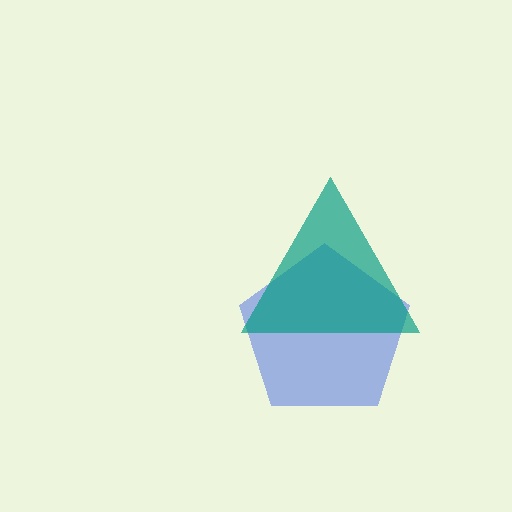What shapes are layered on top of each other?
The layered shapes are: a blue pentagon, a teal triangle.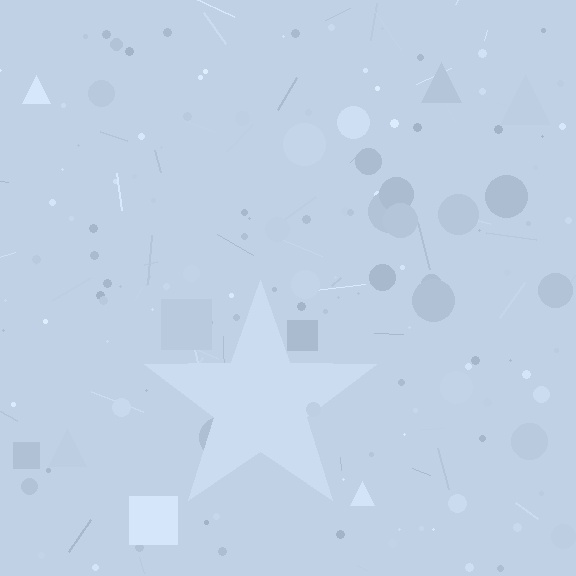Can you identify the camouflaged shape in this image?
The camouflaged shape is a star.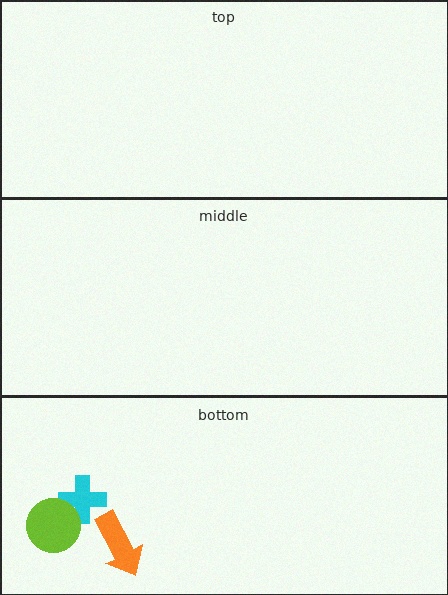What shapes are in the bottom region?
The cyan cross, the lime circle, the orange arrow.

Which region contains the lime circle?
The bottom region.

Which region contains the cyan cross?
The bottom region.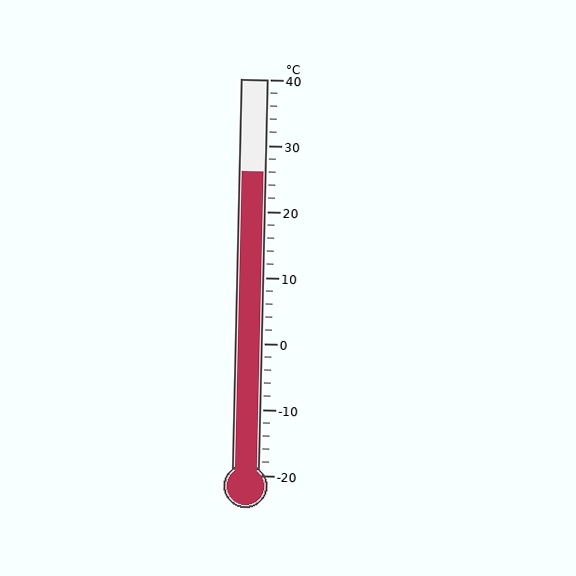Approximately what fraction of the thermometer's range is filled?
The thermometer is filled to approximately 75% of its range.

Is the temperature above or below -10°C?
The temperature is above -10°C.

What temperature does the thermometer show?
The thermometer shows approximately 26°C.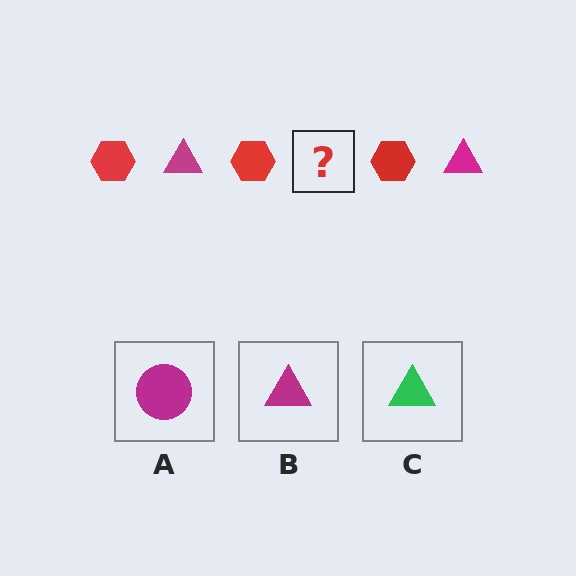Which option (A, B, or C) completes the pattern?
B.